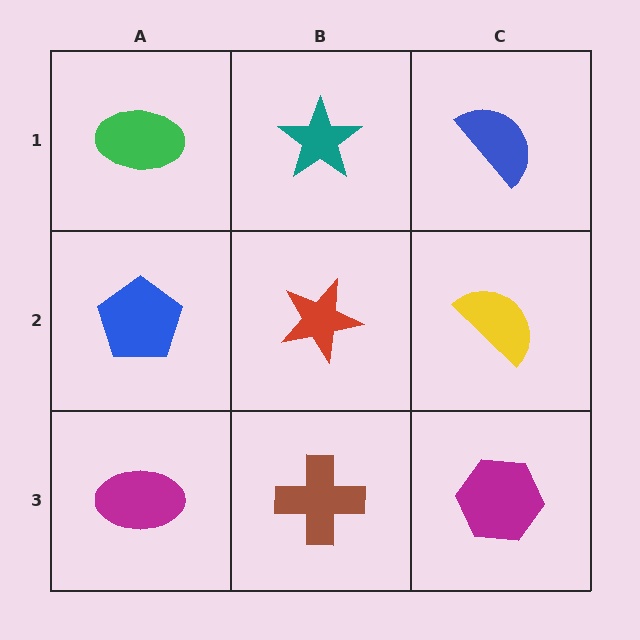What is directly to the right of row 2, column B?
A yellow semicircle.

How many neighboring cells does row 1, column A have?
2.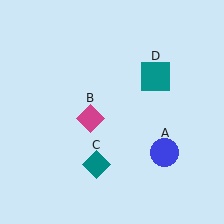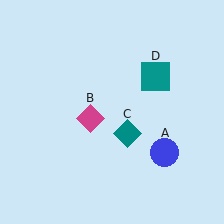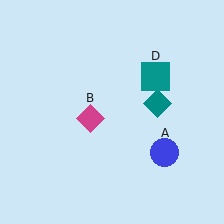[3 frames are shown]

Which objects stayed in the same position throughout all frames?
Blue circle (object A) and magenta diamond (object B) and teal square (object D) remained stationary.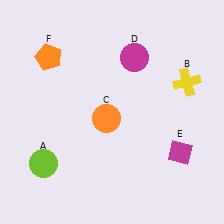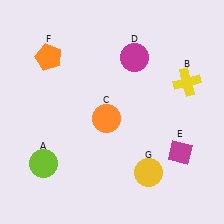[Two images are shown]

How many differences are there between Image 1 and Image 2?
There is 1 difference between the two images.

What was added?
A yellow circle (G) was added in Image 2.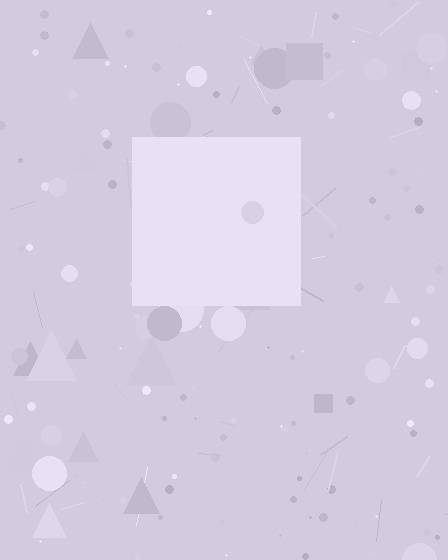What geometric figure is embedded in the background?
A square is embedded in the background.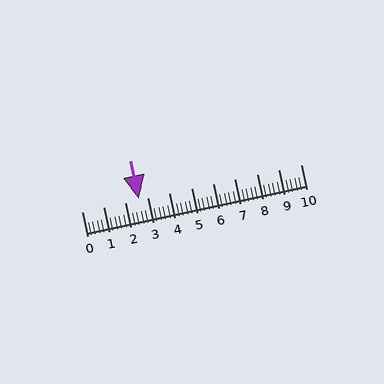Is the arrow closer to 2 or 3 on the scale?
The arrow is closer to 3.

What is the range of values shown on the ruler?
The ruler shows values from 0 to 10.